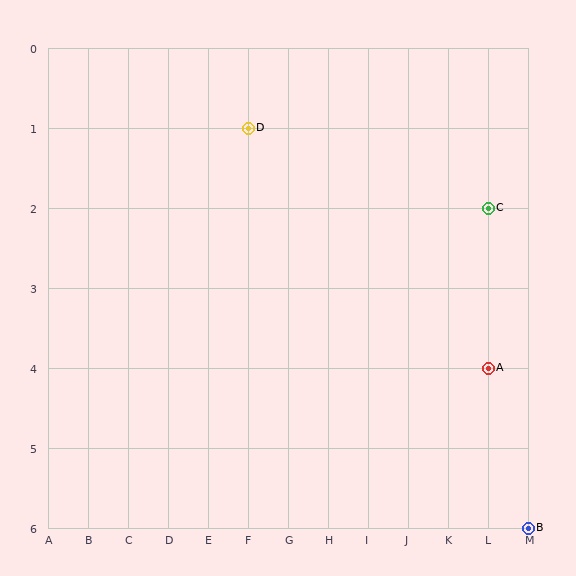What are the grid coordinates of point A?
Point A is at grid coordinates (L, 4).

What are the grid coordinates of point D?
Point D is at grid coordinates (F, 1).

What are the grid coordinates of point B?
Point B is at grid coordinates (M, 6).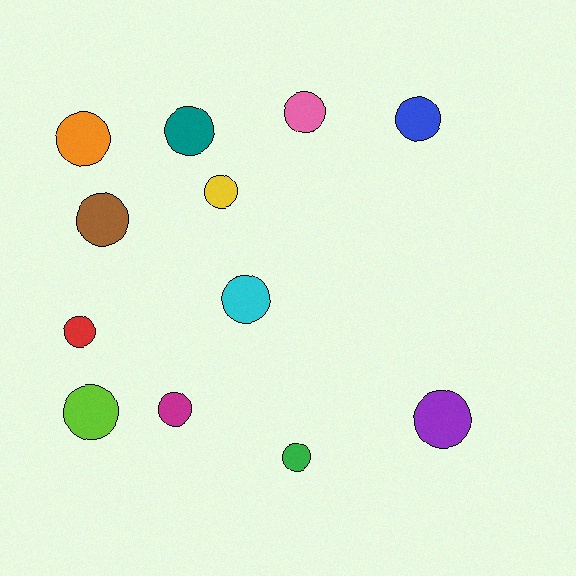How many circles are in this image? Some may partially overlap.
There are 12 circles.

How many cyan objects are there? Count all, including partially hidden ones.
There is 1 cyan object.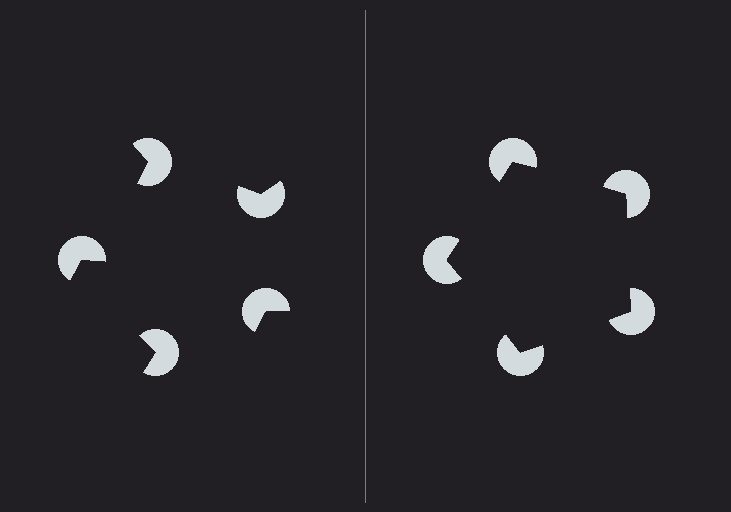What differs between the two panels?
The pac-man discs are positioned identically on both sides; only the wedge orientations differ. On the right they align to a pentagon; on the left they are misaligned.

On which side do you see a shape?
An illusory pentagon appears on the right side. On the left side the wedge cuts are rotated, so no coherent shape forms.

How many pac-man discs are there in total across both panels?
10 — 5 on each side.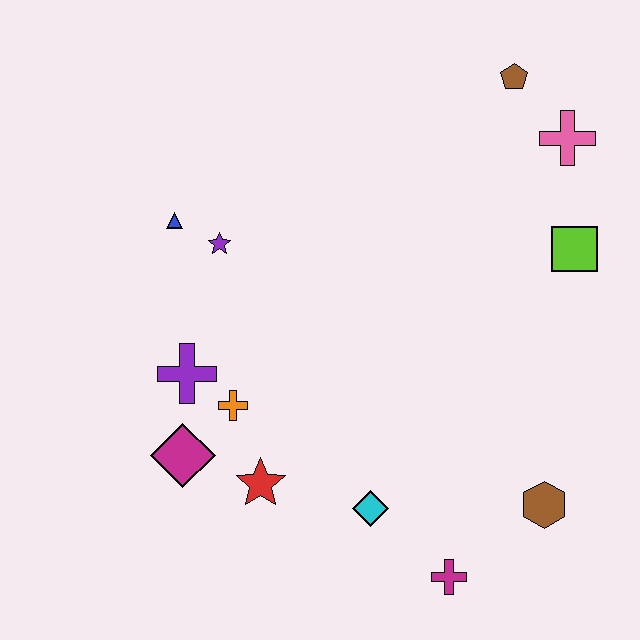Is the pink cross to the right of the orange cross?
Yes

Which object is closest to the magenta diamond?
The orange cross is closest to the magenta diamond.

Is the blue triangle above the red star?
Yes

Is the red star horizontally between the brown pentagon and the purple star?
Yes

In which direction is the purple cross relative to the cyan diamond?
The purple cross is to the left of the cyan diamond.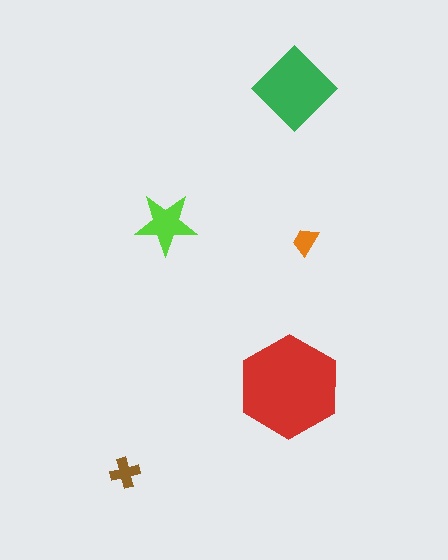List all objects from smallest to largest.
The orange trapezoid, the brown cross, the lime star, the green diamond, the red hexagon.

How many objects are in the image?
There are 5 objects in the image.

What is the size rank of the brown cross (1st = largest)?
4th.